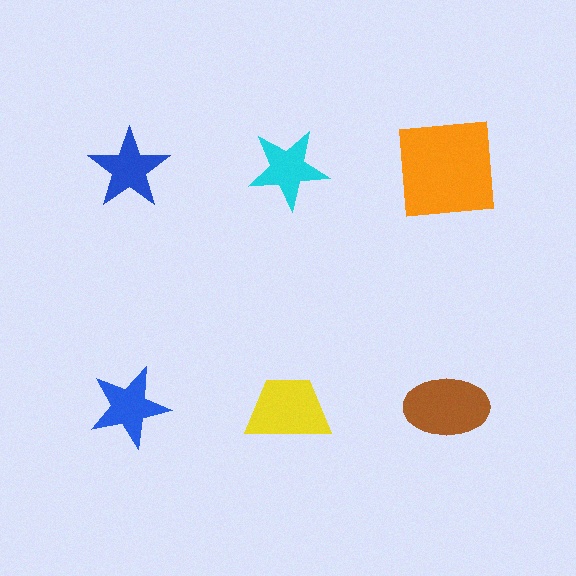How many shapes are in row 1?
3 shapes.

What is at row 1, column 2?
A cyan star.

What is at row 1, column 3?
An orange square.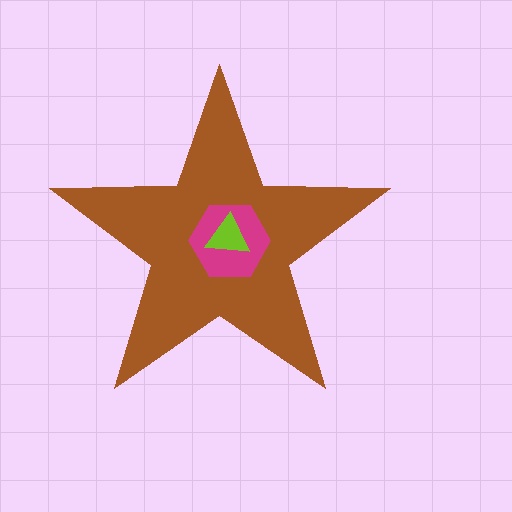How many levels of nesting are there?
3.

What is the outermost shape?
The brown star.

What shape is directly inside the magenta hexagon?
The lime triangle.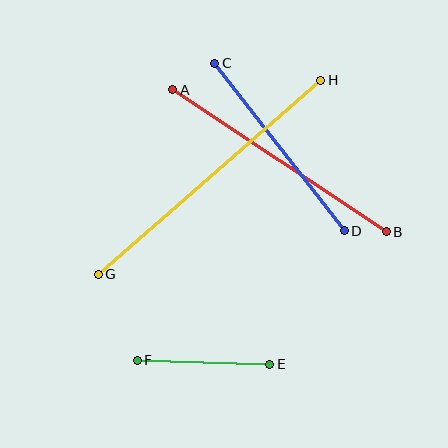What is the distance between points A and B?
The distance is approximately 256 pixels.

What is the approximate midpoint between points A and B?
The midpoint is at approximately (279, 161) pixels.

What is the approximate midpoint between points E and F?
The midpoint is at approximately (204, 362) pixels.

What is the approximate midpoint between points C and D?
The midpoint is at approximately (280, 147) pixels.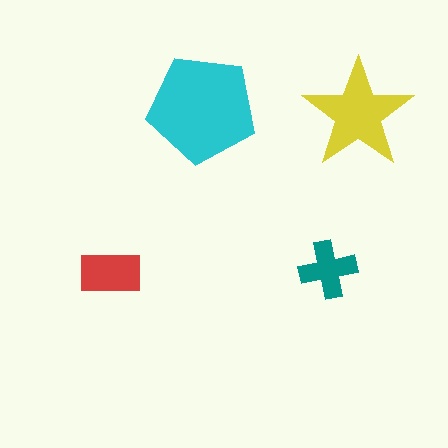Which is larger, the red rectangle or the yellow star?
The yellow star.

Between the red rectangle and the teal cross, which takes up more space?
The red rectangle.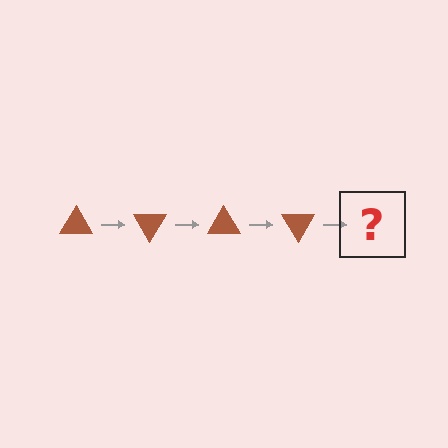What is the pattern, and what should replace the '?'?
The pattern is that the triangle rotates 60 degrees each step. The '?' should be a brown triangle rotated 240 degrees.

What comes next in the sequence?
The next element should be a brown triangle rotated 240 degrees.